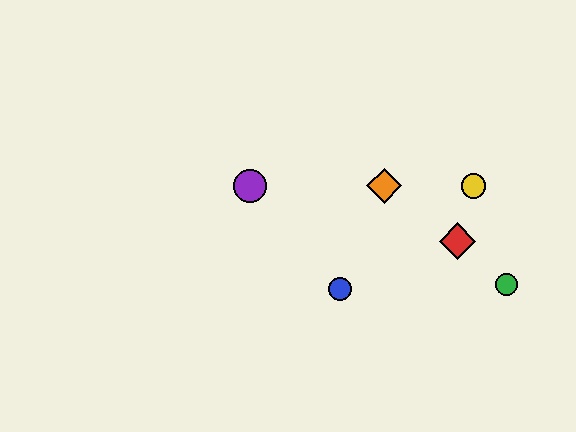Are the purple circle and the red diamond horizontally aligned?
No, the purple circle is at y≈186 and the red diamond is at y≈241.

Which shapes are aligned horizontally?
The yellow circle, the purple circle, the orange diamond are aligned horizontally.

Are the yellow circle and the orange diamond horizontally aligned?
Yes, both are at y≈186.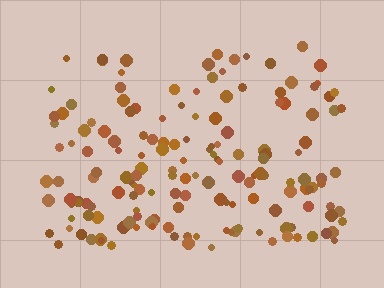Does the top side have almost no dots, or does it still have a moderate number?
Still a moderate number, just noticeably fewer than the bottom.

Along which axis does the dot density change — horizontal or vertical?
Vertical.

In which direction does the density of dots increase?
From top to bottom, with the bottom side densest.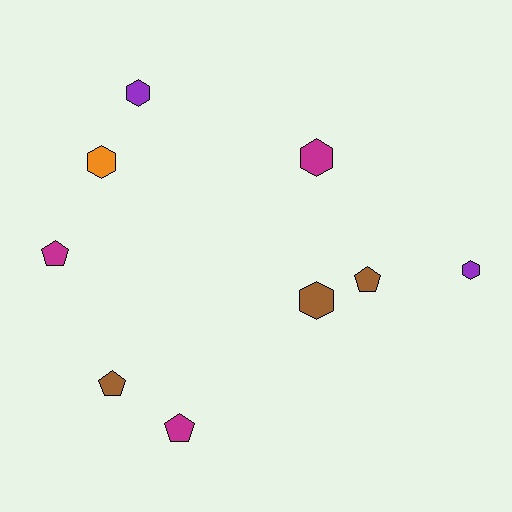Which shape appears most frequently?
Hexagon, with 5 objects.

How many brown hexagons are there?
There is 1 brown hexagon.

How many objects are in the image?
There are 9 objects.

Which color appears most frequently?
Magenta, with 3 objects.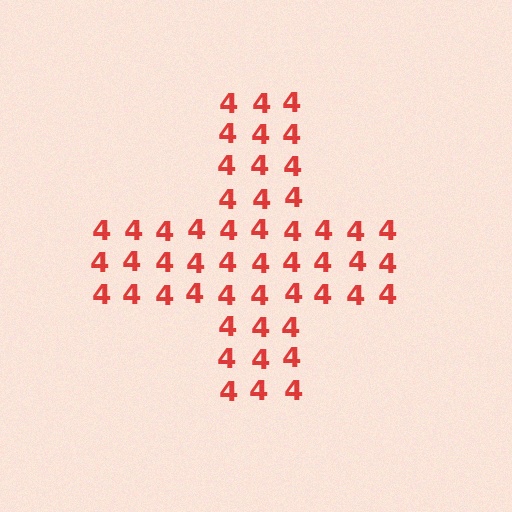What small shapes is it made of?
It is made of small digit 4's.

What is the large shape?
The large shape is a cross.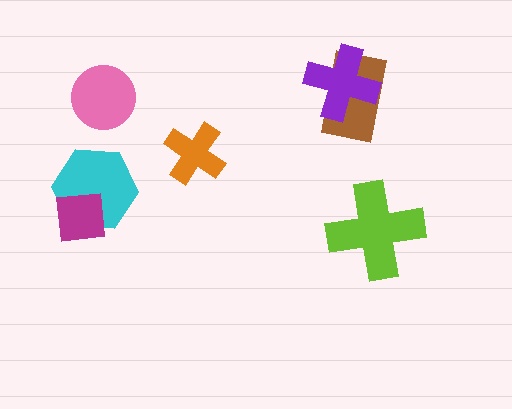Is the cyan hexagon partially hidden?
Yes, it is partially covered by another shape.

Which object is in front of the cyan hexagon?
The magenta square is in front of the cyan hexagon.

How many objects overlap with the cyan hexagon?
1 object overlaps with the cyan hexagon.